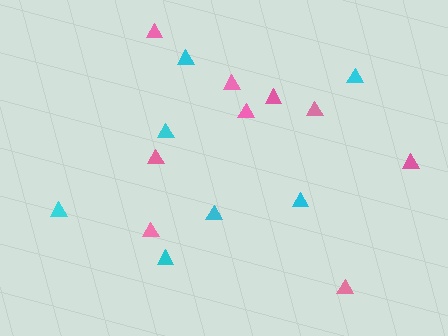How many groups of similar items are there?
There are 2 groups: one group of cyan triangles (7) and one group of pink triangles (9).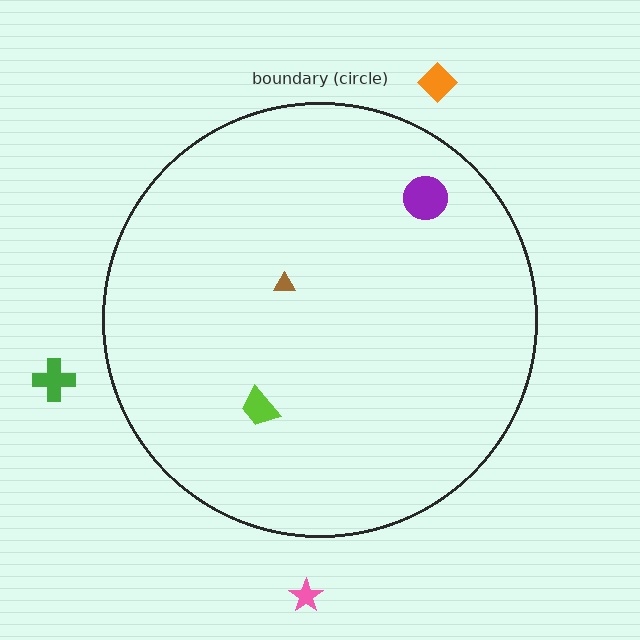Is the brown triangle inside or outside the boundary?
Inside.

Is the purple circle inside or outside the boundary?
Inside.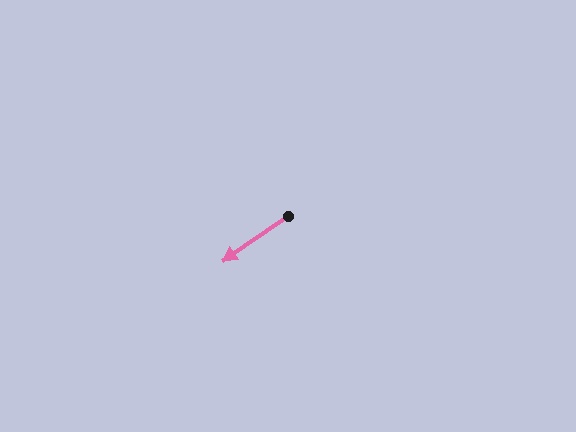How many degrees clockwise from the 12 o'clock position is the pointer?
Approximately 235 degrees.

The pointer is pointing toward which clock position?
Roughly 8 o'clock.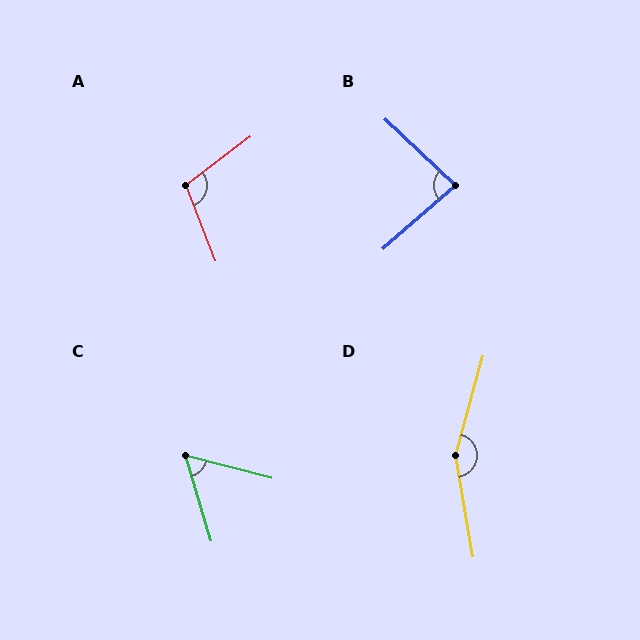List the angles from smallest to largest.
C (59°), B (85°), A (106°), D (155°).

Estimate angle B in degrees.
Approximately 85 degrees.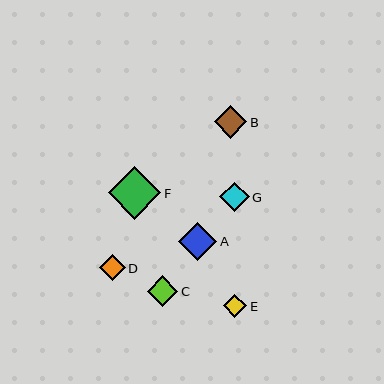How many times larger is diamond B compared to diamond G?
Diamond B is approximately 1.1 times the size of diamond G.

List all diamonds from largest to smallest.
From largest to smallest: F, A, B, C, G, D, E.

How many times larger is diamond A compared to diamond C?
Diamond A is approximately 1.3 times the size of diamond C.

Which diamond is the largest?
Diamond F is the largest with a size of approximately 53 pixels.